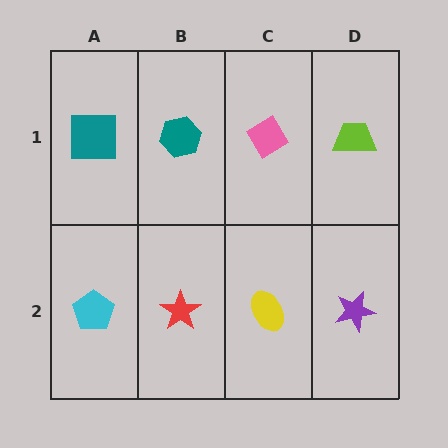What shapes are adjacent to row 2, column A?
A teal square (row 1, column A), a red star (row 2, column B).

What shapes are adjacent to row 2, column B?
A teal hexagon (row 1, column B), a cyan pentagon (row 2, column A), a yellow ellipse (row 2, column C).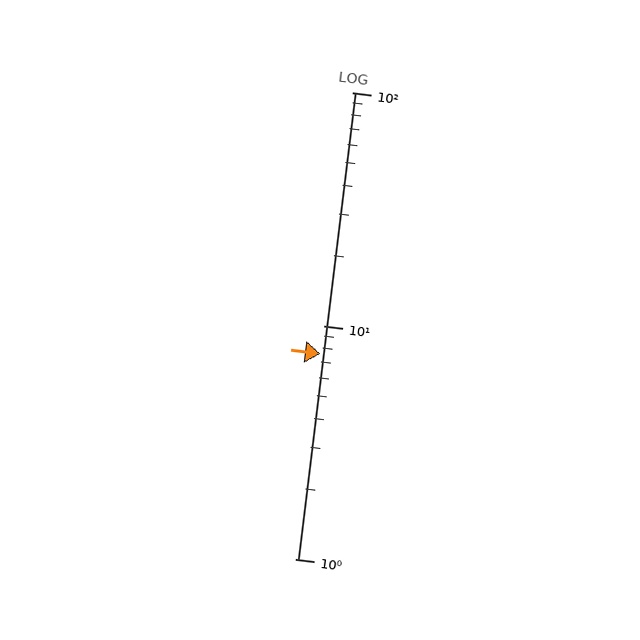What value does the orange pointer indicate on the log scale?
The pointer indicates approximately 7.6.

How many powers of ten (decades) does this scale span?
The scale spans 2 decades, from 1 to 100.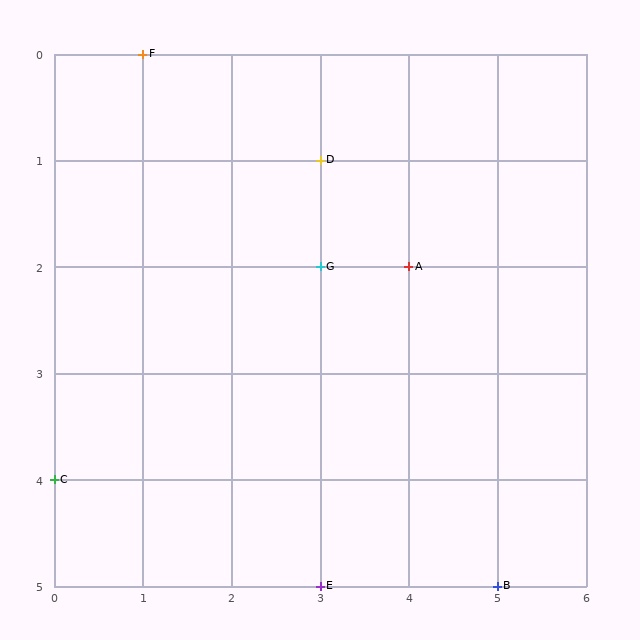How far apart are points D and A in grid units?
Points D and A are 1 column and 1 row apart (about 1.4 grid units diagonally).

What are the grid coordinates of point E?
Point E is at grid coordinates (3, 5).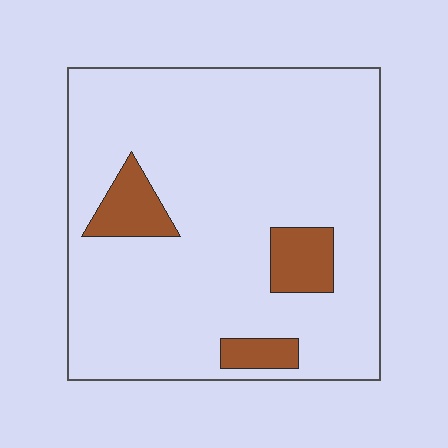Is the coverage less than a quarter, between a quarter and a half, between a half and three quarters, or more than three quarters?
Less than a quarter.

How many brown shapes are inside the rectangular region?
3.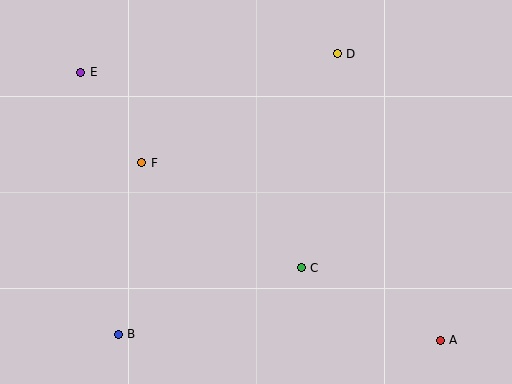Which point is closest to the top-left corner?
Point E is closest to the top-left corner.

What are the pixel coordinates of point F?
Point F is at (142, 163).